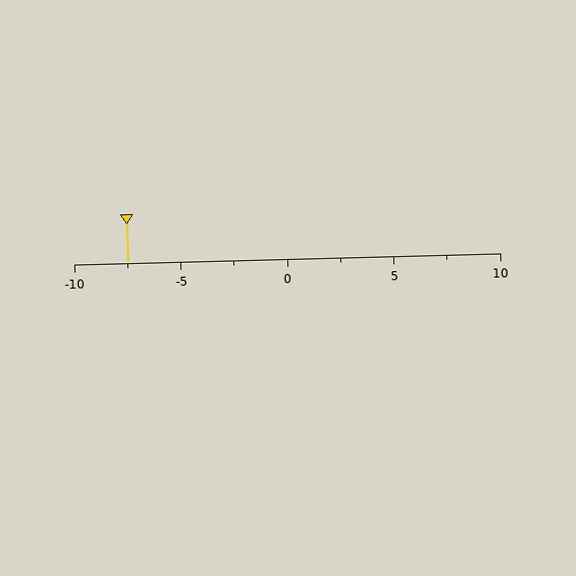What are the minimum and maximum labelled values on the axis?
The axis runs from -10 to 10.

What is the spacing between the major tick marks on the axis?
The major ticks are spaced 5 apart.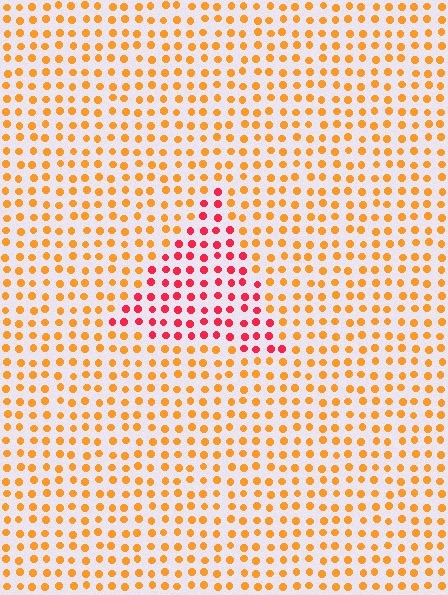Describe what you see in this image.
The image is filled with small orange elements in a uniform arrangement. A triangle-shaped region is visible where the elements are tinted to a slightly different hue, forming a subtle color boundary.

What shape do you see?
I see a triangle.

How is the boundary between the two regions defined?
The boundary is defined purely by a slight shift in hue (about 44 degrees). Spacing, size, and orientation are identical on both sides.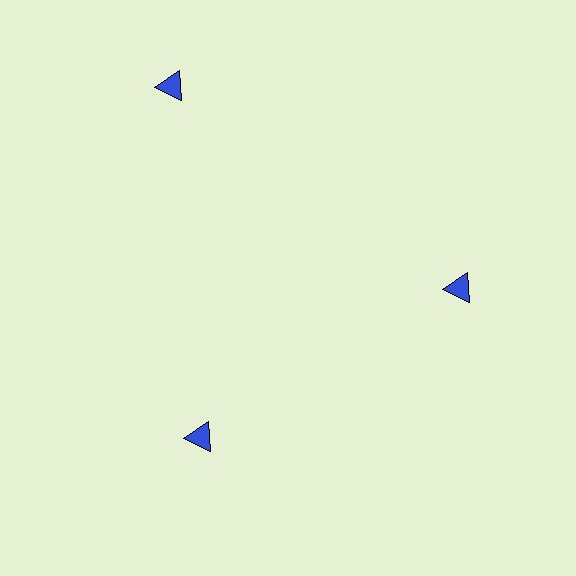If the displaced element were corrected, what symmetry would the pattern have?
It would have 3-fold rotational symmetry — the pattern would map onto itself every 120 degrees.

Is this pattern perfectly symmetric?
No. The 3 blue triangles are arranged in a ring, but one element near the 11 o'clock position is pushed outward from the center, breaking the 3-fold rotational symmetry.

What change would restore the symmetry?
The symmetry would be restored by moving it inward, back onto the ring so that all 3 triangles sit at equal angles and equal distance from the center.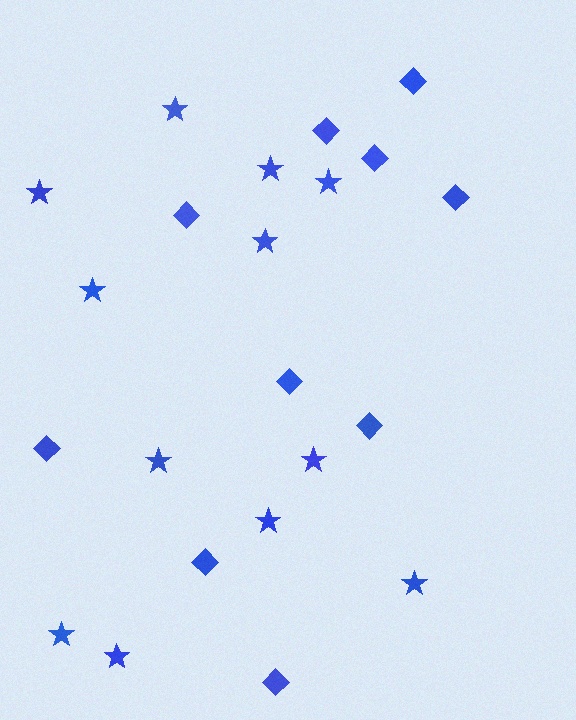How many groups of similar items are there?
There are 2 groups: one group of stars (12) and one group of diamonds (10).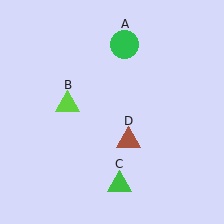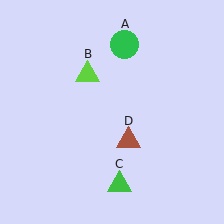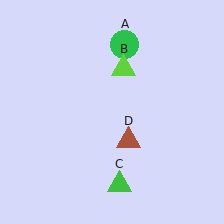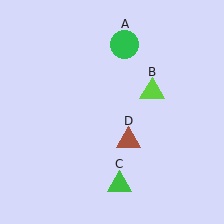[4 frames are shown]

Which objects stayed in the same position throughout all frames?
Green circle (object A) and green triangle (object C) and brown triangle (object D) remained stationary.